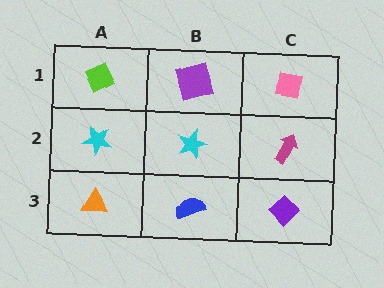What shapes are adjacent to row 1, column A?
A cyan star (row 2, column A), a purple square (row 1, column B).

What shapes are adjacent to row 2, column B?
A purple square (row 1, column B), a blue semicircle (row 3, column B), a cyan star (row 2, column A), a magenta arrow (row 2, column C).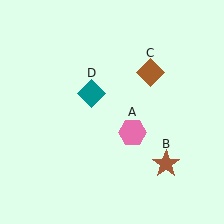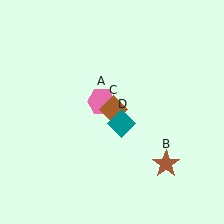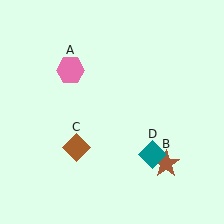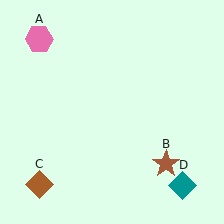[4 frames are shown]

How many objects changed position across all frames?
3 objects changed position: pink hexagon (object A), brown diamond (object C), teal diamond (object D).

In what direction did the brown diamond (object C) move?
The brown diamond (object C) moved down and to the left.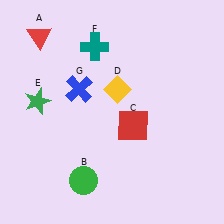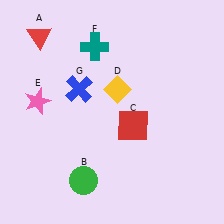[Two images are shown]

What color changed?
The star (E) changed from green in Image 1 to pink in Image 2.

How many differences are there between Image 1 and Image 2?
There is 1 difference between the two images.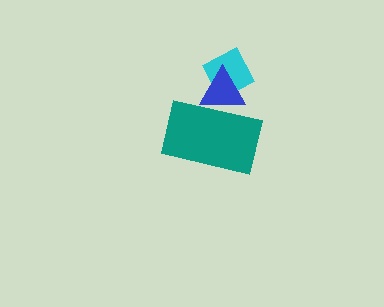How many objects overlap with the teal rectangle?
1 object overlaps with the teal rectangle.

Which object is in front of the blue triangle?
The teal rectangle is in front of the blue triangle.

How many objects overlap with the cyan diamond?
1 object overlaps with the cyan diamond.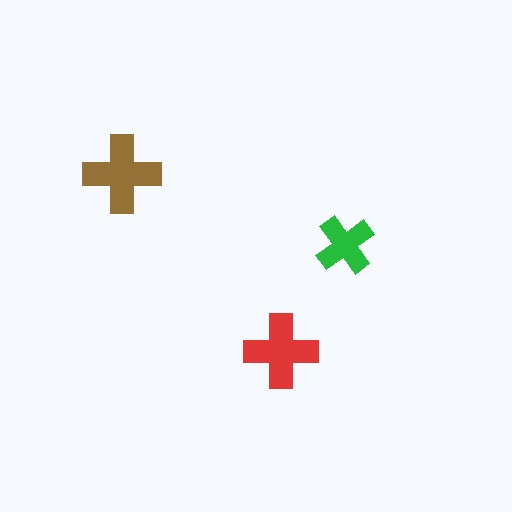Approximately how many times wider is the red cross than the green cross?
About 1.5 times wider.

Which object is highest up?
The brown cross is topmost.